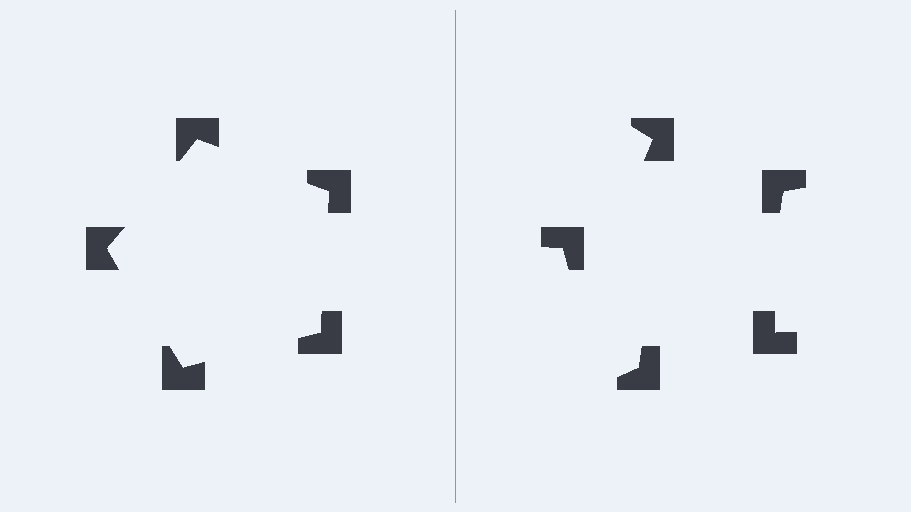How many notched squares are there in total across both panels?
10 — 5 on each side.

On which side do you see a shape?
An illusory pentagon appears on the left side. On the right side the wedge cuts are rotated, so no coherent shape forms.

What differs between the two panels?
The notched squares are positioned identically on both sides; only the wedge orientations differ. On the left they align to a pentagon; on the right they are misaligned.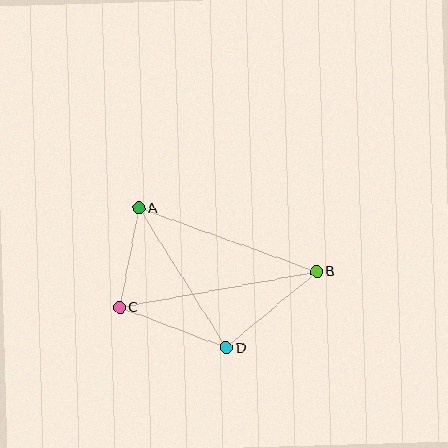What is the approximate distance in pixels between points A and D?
The distance between A and D is approximately 165 pixels.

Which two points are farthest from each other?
Points B and C are farthest from each other.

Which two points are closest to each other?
Points A and C are closest to each other.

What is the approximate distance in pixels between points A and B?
The distance between A and B is approximately 189 pixels.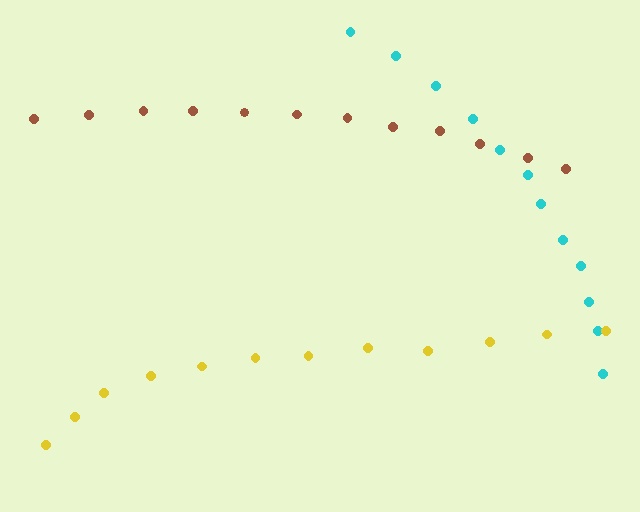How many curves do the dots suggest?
There are 3 distinct paths.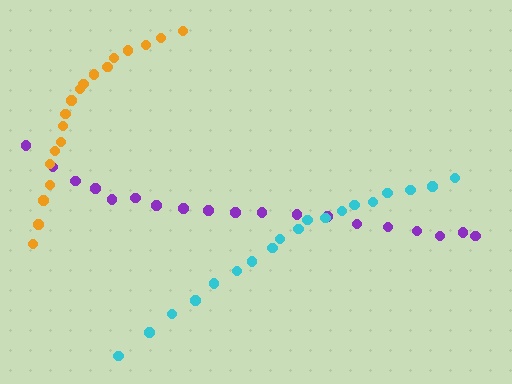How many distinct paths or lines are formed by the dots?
There are 3 distinct paths.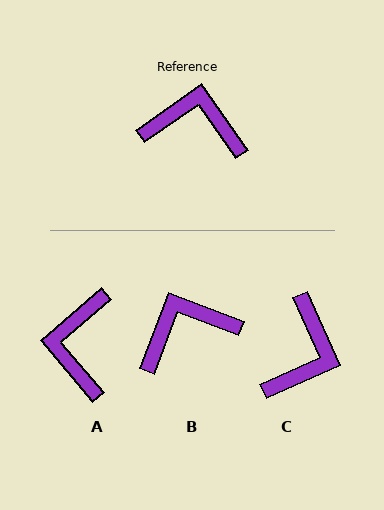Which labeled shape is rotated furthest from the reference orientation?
C, about 101 degrees away.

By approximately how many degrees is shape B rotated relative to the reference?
Approximately 34 degrees counter-clockwise.